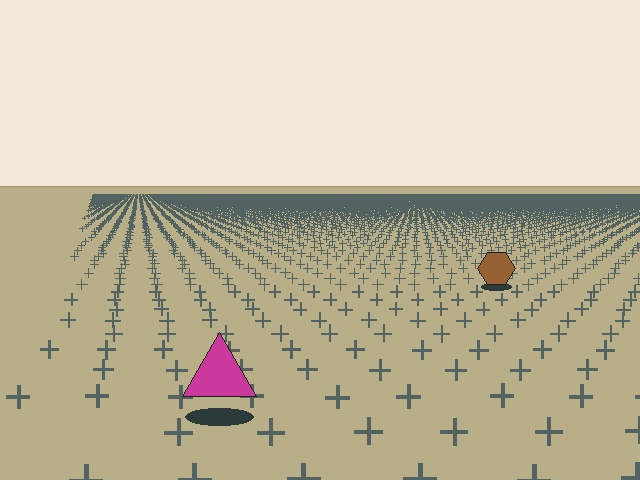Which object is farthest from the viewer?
The brown hexagon is farthest from the viewer. It appears smaller and the ground texture around it is denser.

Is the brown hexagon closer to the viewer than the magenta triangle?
No. The magenta triangle is closer — you can tell from the texture gradient: the ground texture is coarser near it.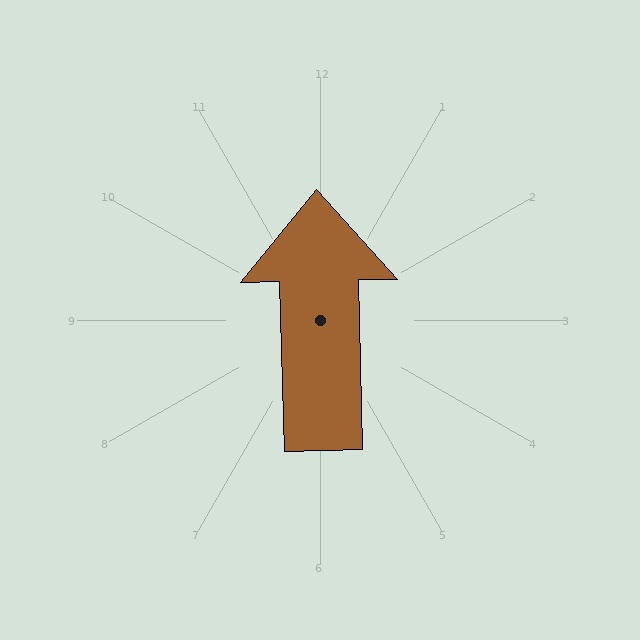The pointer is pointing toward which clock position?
Roughly 12 o'clock.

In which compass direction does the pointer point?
North.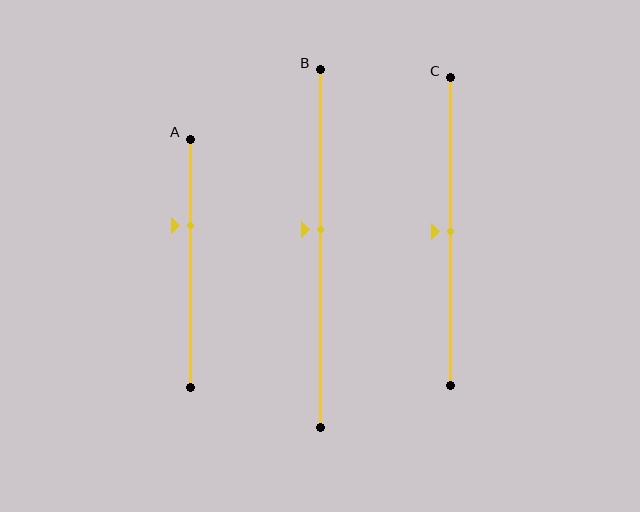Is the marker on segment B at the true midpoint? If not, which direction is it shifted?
No, the marker on segment B is shifted upward by about 5% of the segment length.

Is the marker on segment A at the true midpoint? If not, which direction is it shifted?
No, the marker on segment A is shifted upward by about 15% of the segment length.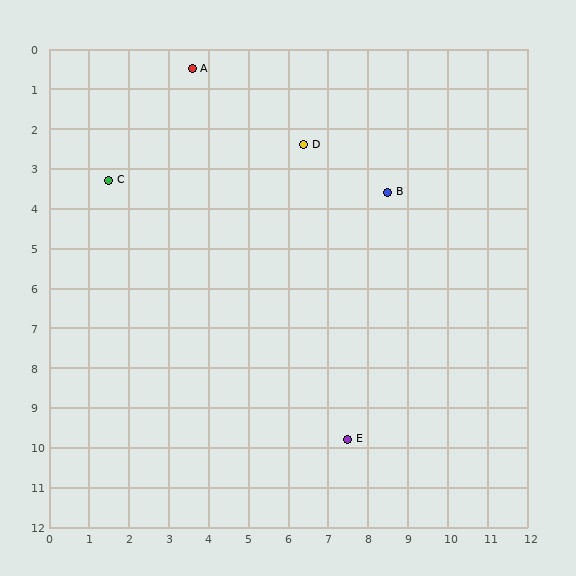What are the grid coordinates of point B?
Point B is at approximately (8.5, 3.6).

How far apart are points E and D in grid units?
Points E and D are about 7.5 grid units apart.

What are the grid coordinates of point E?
Point E is at approximately (7.5, 9.8).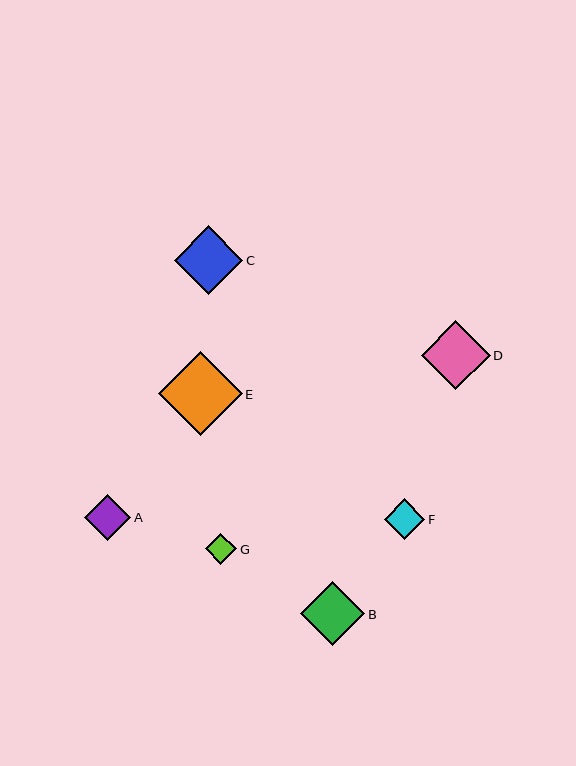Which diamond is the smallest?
Diamond G is the smallest with a size of approximately 32 pixels.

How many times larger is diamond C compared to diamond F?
Diamond C is approximately 1.7 times the size of diamond F.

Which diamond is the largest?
Diamond E is the largest with a size of approximately 84 pixels.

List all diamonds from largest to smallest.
From largest to smallest: E, D, C, B, A, F, G.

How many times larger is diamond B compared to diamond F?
Diamond B is approximately 1.6 times the size of diamond F.